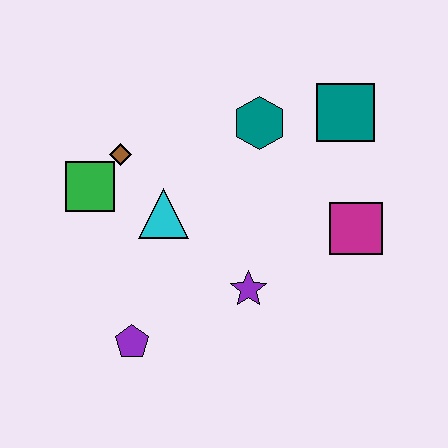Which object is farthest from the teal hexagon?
The purple pentagon is farthest from the teal hexagon.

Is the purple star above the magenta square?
No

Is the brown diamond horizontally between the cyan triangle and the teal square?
No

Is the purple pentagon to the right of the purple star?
No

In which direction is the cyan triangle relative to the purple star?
The cyan triangle is to the left of the purple star.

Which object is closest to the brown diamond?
The green square is closest to the brown diamond.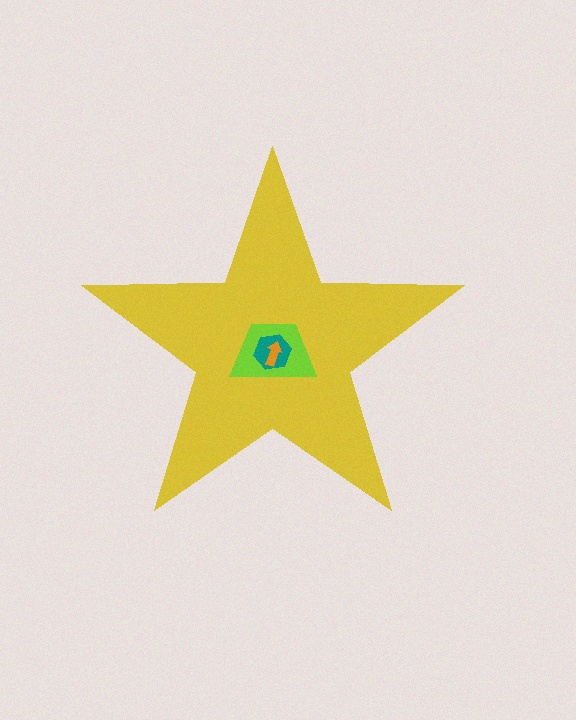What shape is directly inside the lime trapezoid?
The teal hexagon.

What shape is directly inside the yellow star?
The lime trapezoid.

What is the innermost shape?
The orange arrow.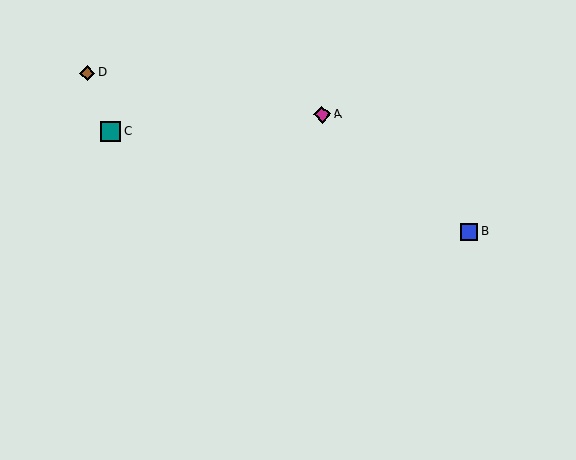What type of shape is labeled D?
Shape D is a brown diamond.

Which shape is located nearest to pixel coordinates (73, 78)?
The brown diamond (labeled D) at (87, 73) is nearest to that location.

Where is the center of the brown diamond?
The center of the brown diamond is at (87, 73).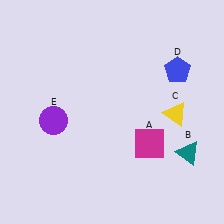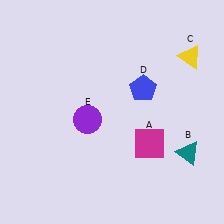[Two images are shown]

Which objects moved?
The objects that moved are: the yellow triangle (C), the blue pentagon (D), the purple circle (E).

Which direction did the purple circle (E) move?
The purple circle (E) moved right.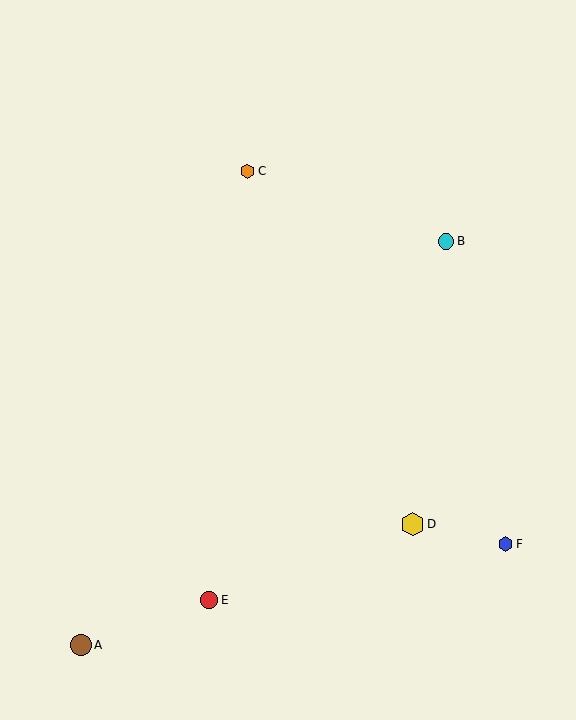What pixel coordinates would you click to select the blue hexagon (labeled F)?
Click at (506, 544) to select the blue hexagon F.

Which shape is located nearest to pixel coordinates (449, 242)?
The cyan circle (labeled B) at (446, 241) is nearest to that location.